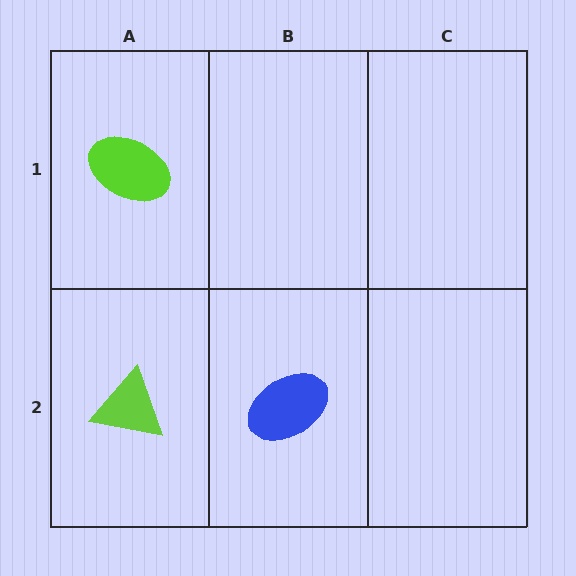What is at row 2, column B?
A blue ellipse.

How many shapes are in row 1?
1 shape.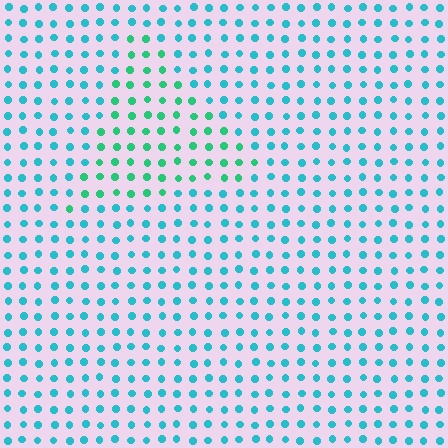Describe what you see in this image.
The image is filled with small cyan elements in a uniform arrangement. A triangle-shaped region is visible where the elements are tinted to a slightly different hue, forming a subtle color boundary.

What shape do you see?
I see a triangle.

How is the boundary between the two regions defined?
The boundary is defined purely by a slight shift in hue (about 34 degrees). Spacing, size, and orientation are identical on both sides.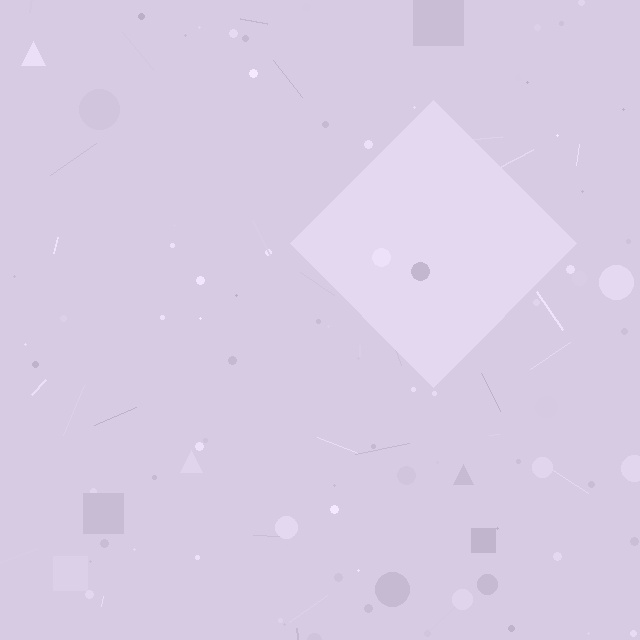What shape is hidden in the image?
A diamond is hidden in the image.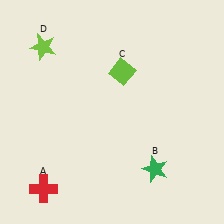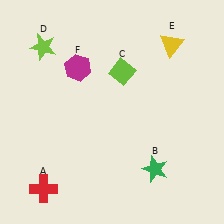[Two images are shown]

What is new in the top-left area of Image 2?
A magenta hexagon (F) was added in the top-left area of Image 2.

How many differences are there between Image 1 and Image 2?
There are 2 differences between the two images.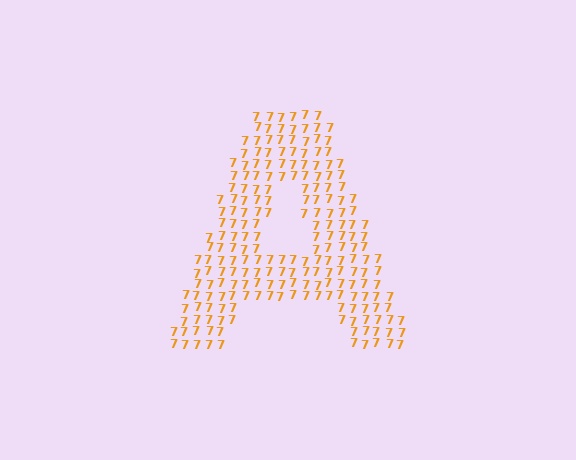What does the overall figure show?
The overall figure shows the letter A.